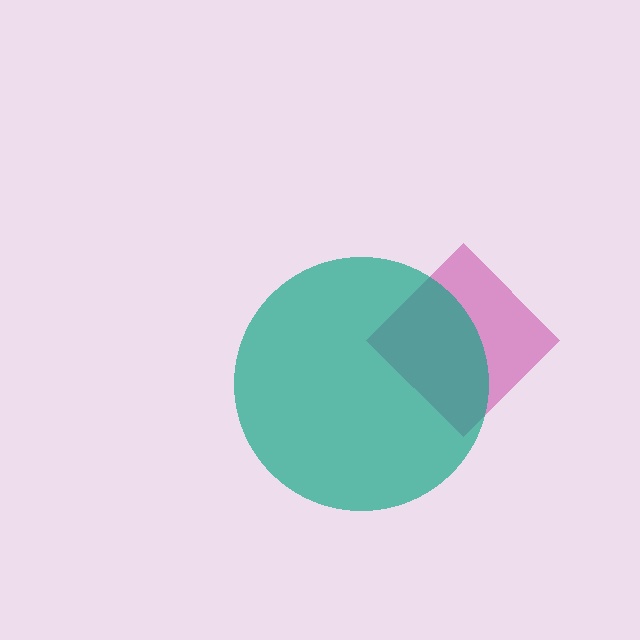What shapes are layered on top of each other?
The layered shapes are: a magenta diamond, a teal circle.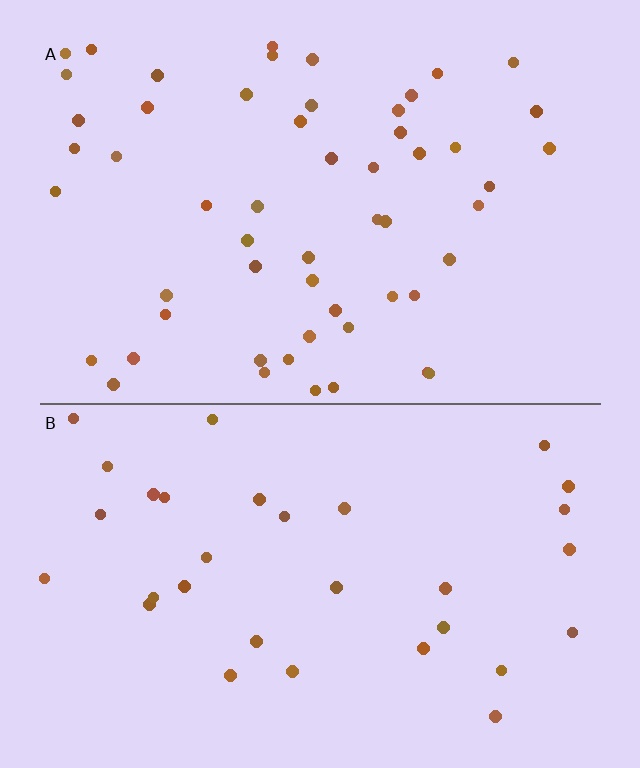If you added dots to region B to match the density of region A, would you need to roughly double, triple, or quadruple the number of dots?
Approximately double.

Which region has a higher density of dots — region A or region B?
A (the top).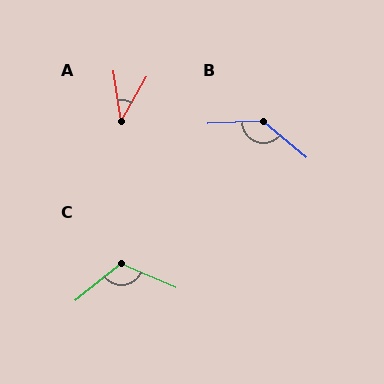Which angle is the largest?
B, at approximately 137 degrees.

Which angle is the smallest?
A, at approximately 38 degrees.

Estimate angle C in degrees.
Approximately 117 degrees.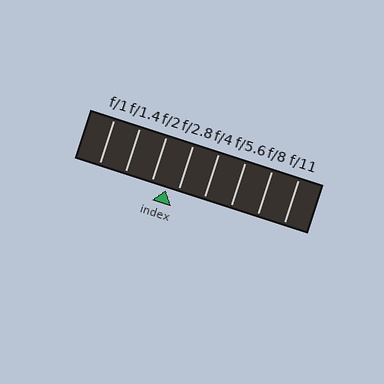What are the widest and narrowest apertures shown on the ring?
The widest aperture shown is f/1 and the narrowest is f/11.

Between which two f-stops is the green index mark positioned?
The index mark is between f/2 and f/2.8.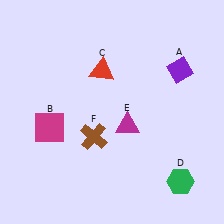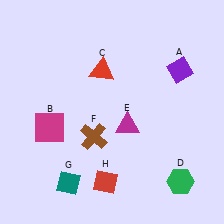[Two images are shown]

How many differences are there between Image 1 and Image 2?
There are 2 differences between the two images.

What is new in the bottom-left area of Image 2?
A red diamond (H) was added in the bottom-left area of Image 2.